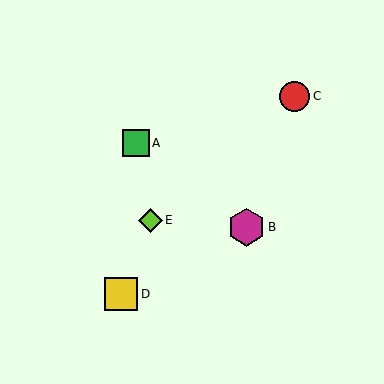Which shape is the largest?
The magenta hexagon (labeled B) is the largest.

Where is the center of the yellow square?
The center of the yellow square is at (121, 294).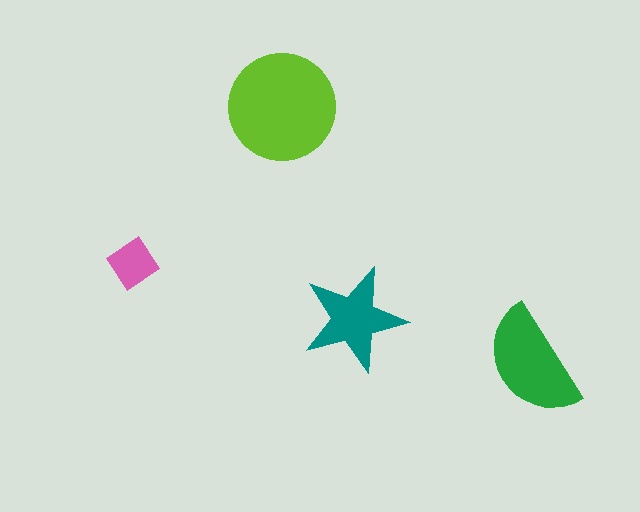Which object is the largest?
The lime circle.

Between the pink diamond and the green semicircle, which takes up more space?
The green semicircle.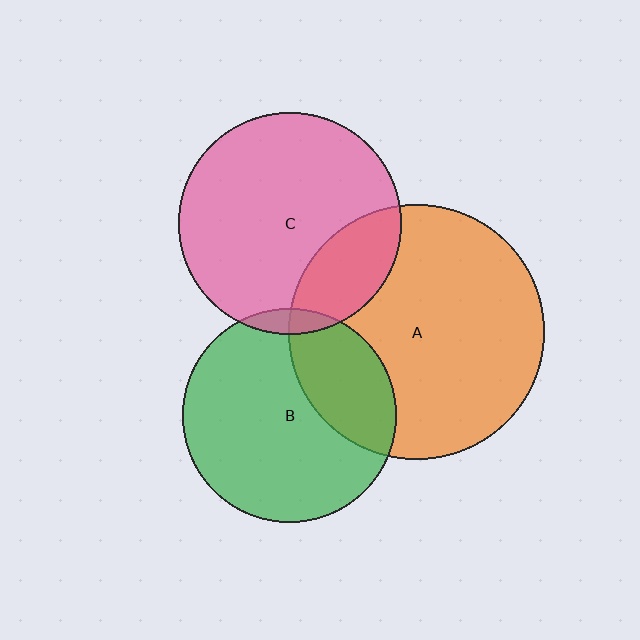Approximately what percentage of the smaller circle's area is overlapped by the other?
Approximately 30%.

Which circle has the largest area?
Circle A (orange).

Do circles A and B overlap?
Yes.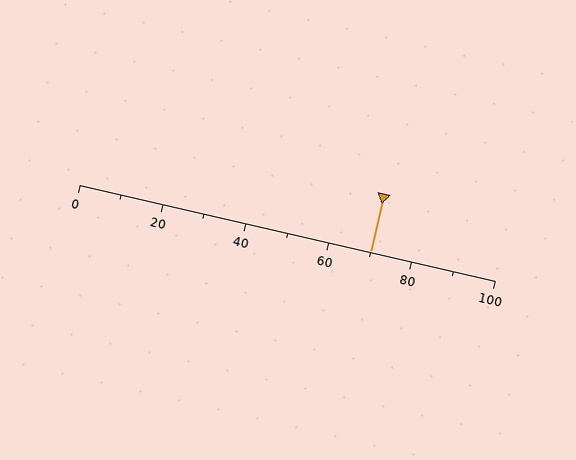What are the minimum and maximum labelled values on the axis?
The axis runs from 0 to 100.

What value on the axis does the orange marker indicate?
The marker indicates approximately 70.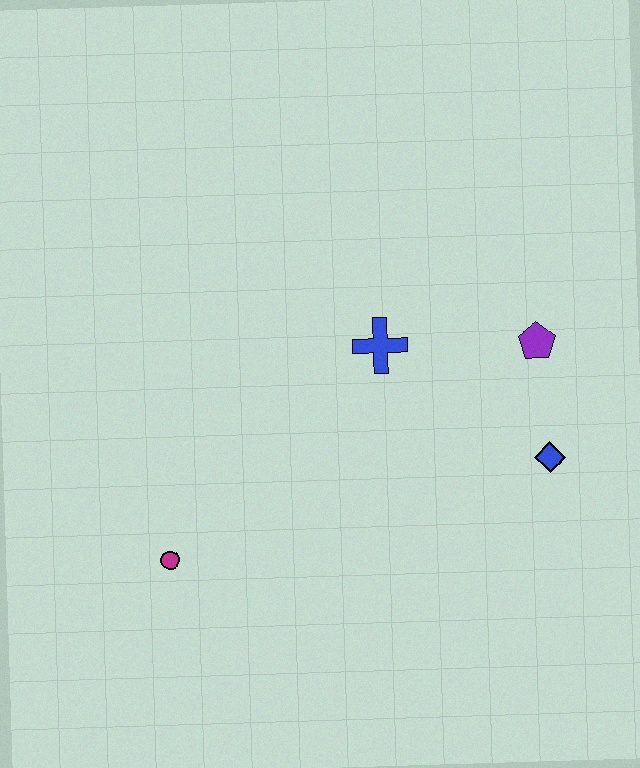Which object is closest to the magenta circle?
The blue cross is closest to the magenta circle.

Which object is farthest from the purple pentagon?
The magenta circle is farthest from the purple pentagon.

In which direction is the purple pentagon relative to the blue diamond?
The purple pentagon is above the blue diamond.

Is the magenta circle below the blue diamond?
Yes